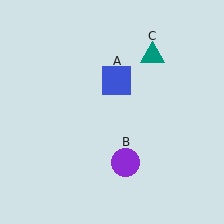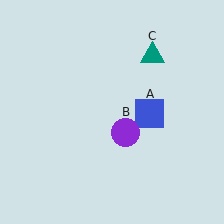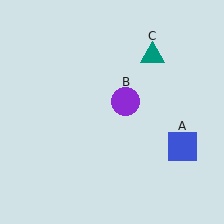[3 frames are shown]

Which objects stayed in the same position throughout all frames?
Teal triangle (object C) remained stationary.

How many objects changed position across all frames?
2 objects changed position: blue square (object A), purple circle (object B).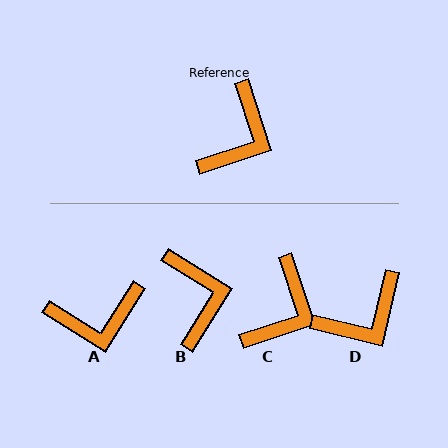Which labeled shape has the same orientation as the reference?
C.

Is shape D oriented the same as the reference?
No, it is off by about 31 degrees.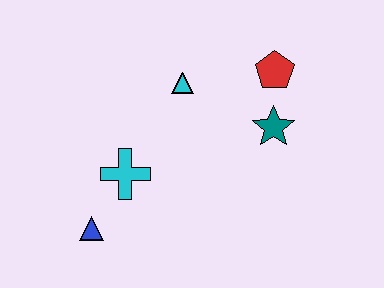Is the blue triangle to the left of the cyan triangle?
Yes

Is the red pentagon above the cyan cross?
Yes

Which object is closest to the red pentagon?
The teal star is closest to the red pentagon.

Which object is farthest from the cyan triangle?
The blue triangle is farthest from the cyan triangle.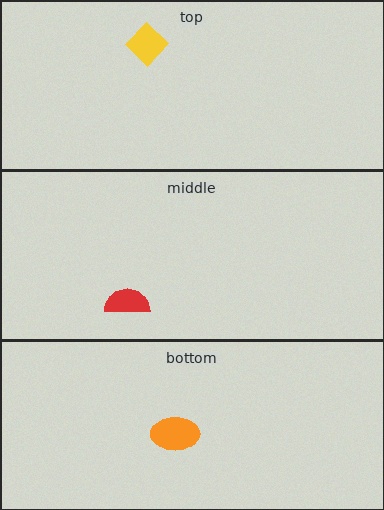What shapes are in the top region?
The yellow diamond.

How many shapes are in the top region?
1.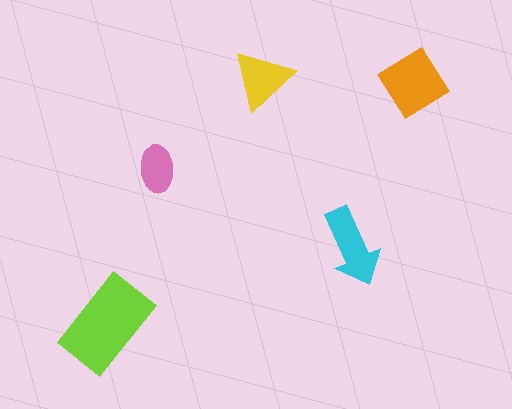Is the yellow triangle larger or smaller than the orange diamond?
Smaller.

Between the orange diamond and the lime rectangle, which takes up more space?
The lime rectangle.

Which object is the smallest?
The pink ellipse.